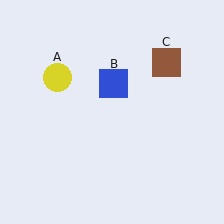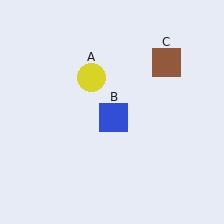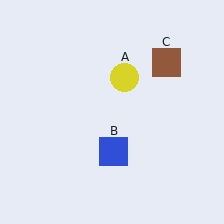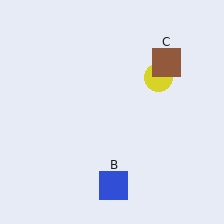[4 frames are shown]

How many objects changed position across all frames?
2 objects changed position: yellow circle (object A), blue square (object B).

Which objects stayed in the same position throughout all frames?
Brown square (object C) remained stationary.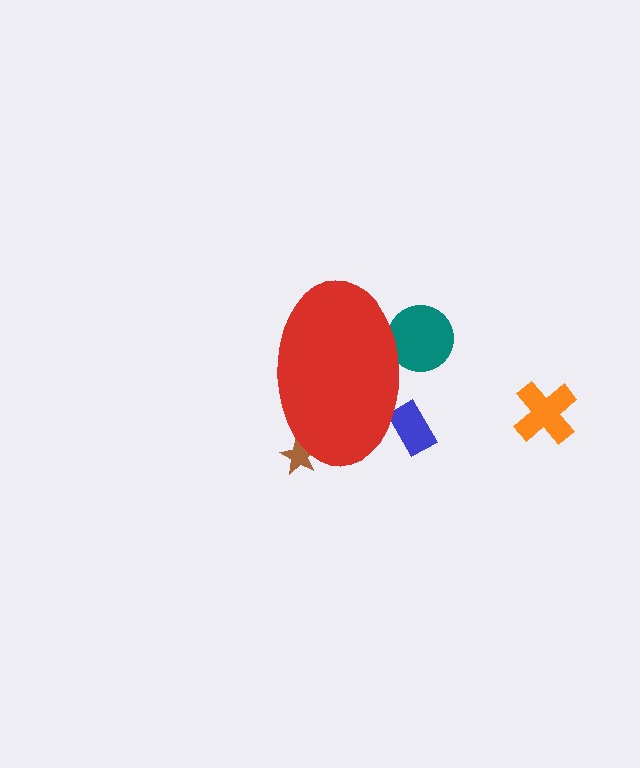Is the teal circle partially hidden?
Yes, the teal circle is partially hidden behind the red ellipse.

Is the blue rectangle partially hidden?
Yes, the blue rectangle is partially hidden behind the red ellipse.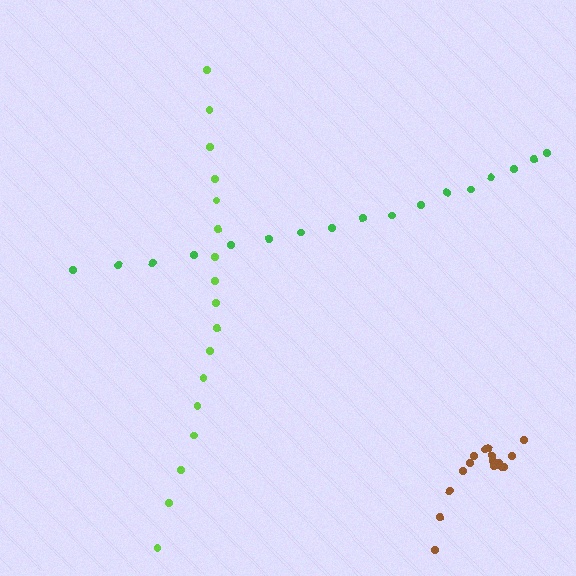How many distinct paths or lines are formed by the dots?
There are 3 distinct paths.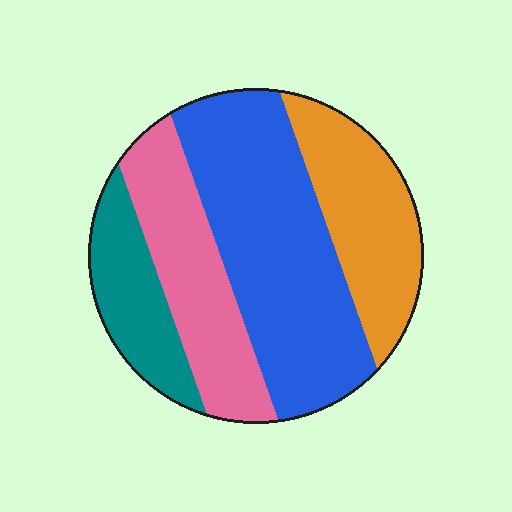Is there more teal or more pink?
Pink.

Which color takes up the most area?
Blue, at roughly 40%.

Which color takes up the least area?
Teal, at roughly 15%.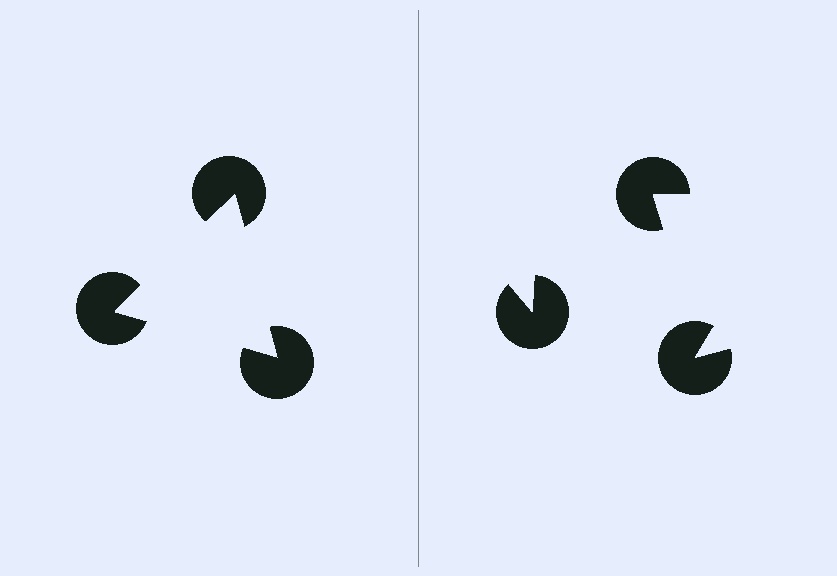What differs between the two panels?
The pac-man discs are positioned identically on both sides; only the wedge orientations differ. On the left they align to a triangle; on the right they are misaligned.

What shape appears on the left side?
An illusory triangle.